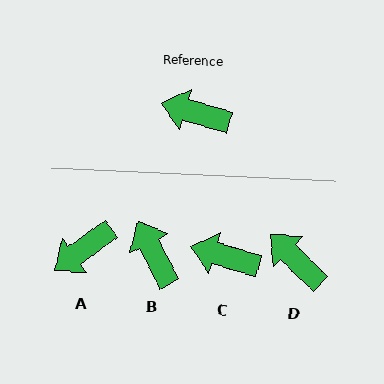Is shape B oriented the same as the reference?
No, it is off by about 47 degrees.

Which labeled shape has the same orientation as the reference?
C.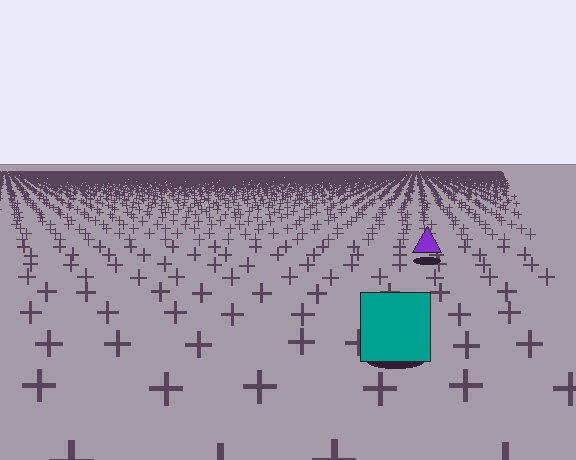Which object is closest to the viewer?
The teal square is closest. The texture marks near it are larger and more spread out.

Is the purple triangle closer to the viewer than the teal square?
No. The teal square is closer — you can tell from the texture gradient: the ground texture is coarser near it.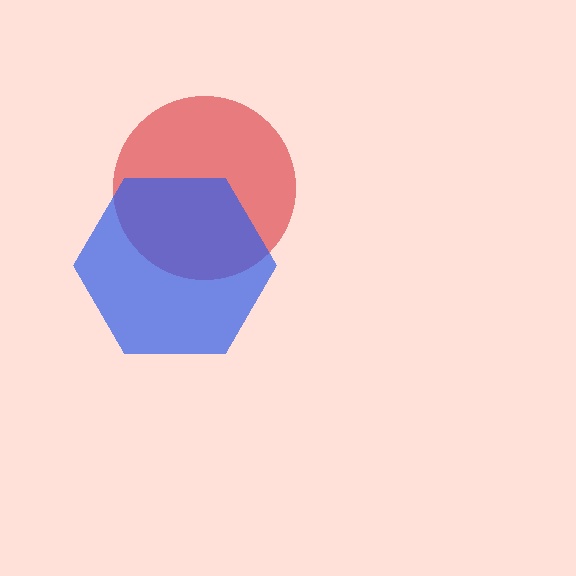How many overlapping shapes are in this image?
There are 2 overlapping shapes in the image.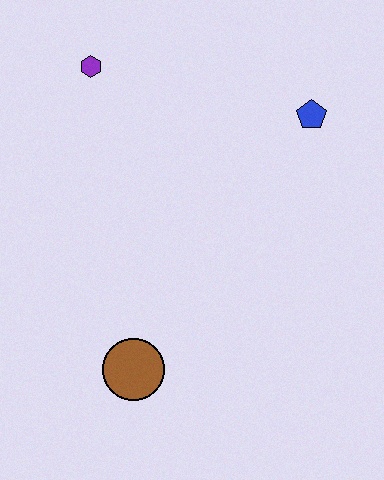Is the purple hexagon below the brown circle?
No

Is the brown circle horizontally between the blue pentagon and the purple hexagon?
Yes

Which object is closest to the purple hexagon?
The blue pentagon is closest to the purple hexagon.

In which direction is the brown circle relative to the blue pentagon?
The brown circle is below the blue pentagon.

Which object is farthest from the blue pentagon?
The brown circle is farthest from the blue pentagon.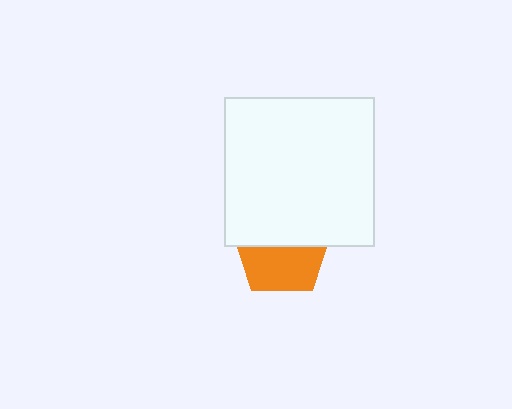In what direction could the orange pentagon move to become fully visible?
The orange pentagon could move down. That would shift it out from behind the white square entirely.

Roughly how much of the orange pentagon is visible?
About half of it is visible (roughly 50%).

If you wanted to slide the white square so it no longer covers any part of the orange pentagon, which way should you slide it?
Slide it up — that is the most direct way to separate the two shapes.